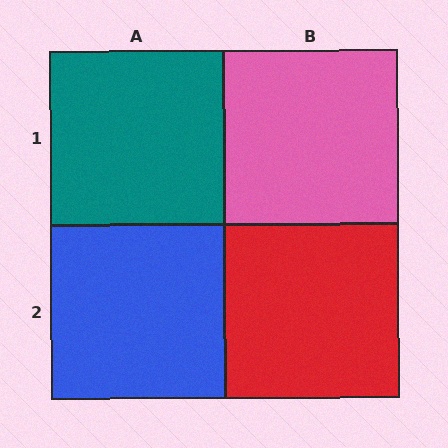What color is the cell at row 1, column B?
Pink.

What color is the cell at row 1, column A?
Teal.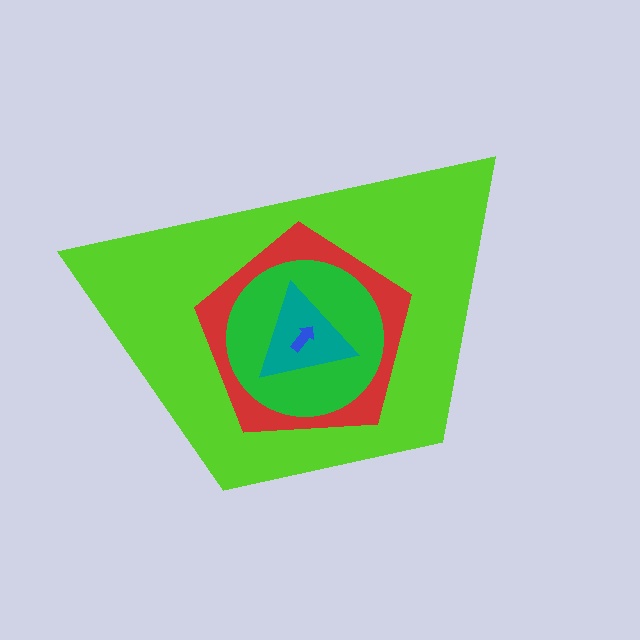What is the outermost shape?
The lime trapezoid.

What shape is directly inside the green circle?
The teal triangle.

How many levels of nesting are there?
5.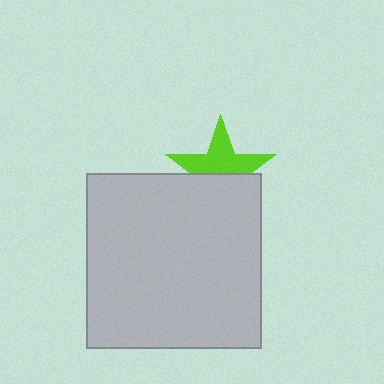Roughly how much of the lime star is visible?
About half of it is visible (roughly 56%).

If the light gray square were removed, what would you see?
You would see the complete lime star.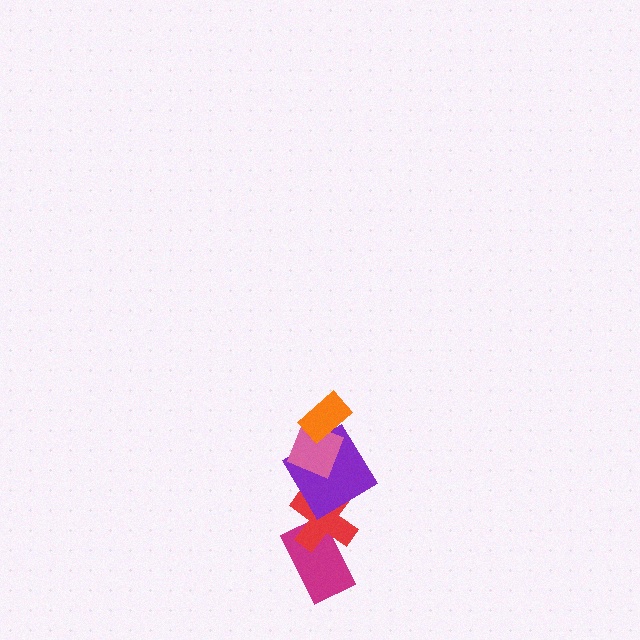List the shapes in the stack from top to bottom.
From top to bottom: the orange rectangle, the pink diamond, the purple diamond, the red cross, the magenta rectangle.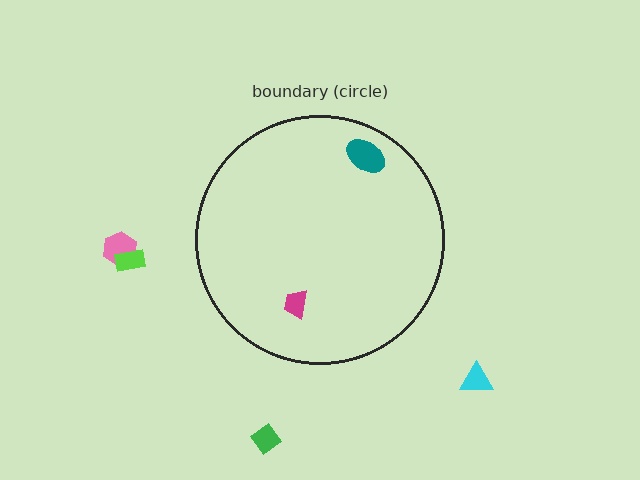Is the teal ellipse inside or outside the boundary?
Inside.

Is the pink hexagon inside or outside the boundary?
Outside.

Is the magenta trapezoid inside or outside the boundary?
Inside.